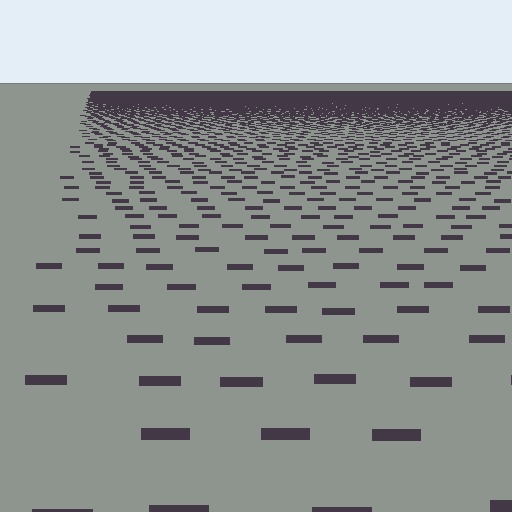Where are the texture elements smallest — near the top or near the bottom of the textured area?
Near the top.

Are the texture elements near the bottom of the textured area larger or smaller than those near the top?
Larger. Near the bottom, elements are closer to the viewer and appear at a bigger on-screen size.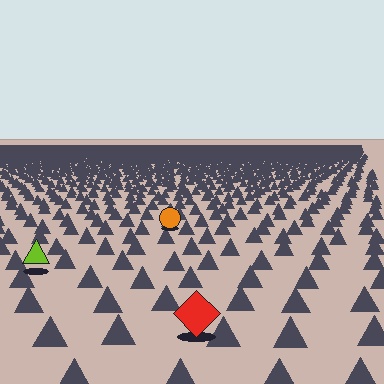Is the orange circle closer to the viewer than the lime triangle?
No. The lime triangle is closer — you can tell from the texture gradient: the ground texture is coarser near it.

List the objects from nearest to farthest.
From nearest to farthest: the red diamond, the lime triangle, the orange circle.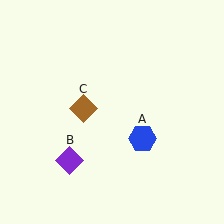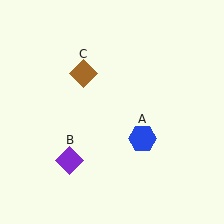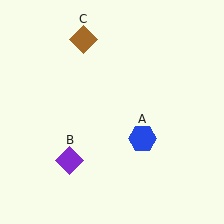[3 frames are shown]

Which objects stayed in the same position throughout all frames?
Blue hexagon (object A) and purple diamond (object B) remained stationary.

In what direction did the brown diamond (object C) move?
The brown diamond (object C) moved up.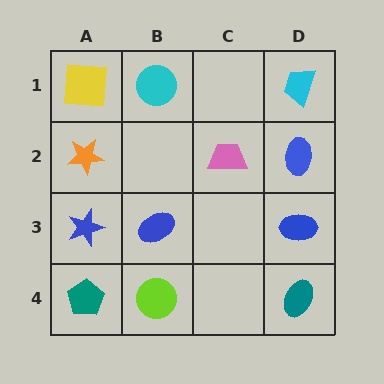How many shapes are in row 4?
3 shapes.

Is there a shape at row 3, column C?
No, that cell is empty.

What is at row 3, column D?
A blue ellipse.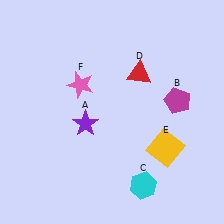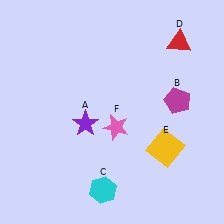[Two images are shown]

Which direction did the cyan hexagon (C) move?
The cyan hexagon (C) moved left.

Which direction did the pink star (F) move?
The pink star (F) moved down.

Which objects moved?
The objects that moved are: the cyan hexagon (C), the red triangle (D), the pink star (F).